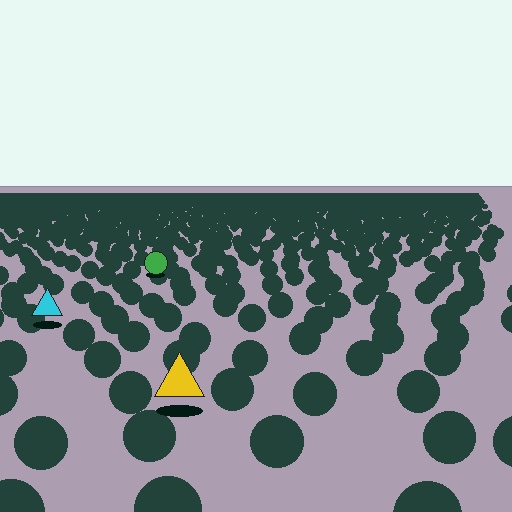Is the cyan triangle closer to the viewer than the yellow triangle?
No. The yellow triangle is closer — you can tell from the texture gradient: the ground texture is coarser near it.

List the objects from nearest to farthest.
From nearest to farthest: the yellow triangle, the cyan triangle, the green circle.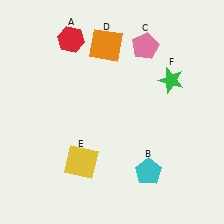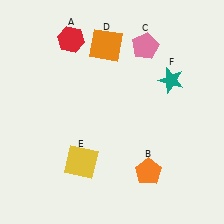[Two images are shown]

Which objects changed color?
B changed from cyan to orange. F changed from green to teal.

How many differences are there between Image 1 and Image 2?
There are 2 differences between the two images.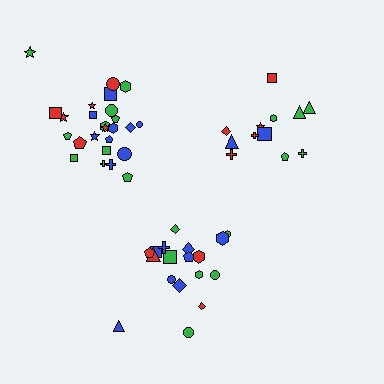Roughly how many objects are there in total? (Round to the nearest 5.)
Roughly 55 objects in total.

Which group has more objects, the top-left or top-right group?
The top-left group.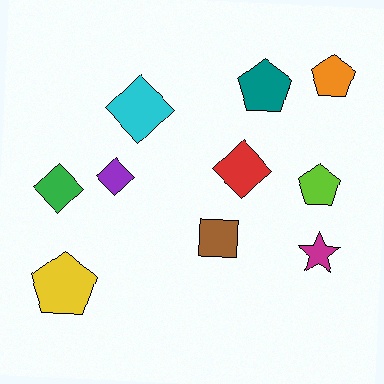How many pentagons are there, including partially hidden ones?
There are 4 pentagons.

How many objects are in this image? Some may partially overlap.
There are 10 objects.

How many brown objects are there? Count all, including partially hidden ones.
There is 1 brown object.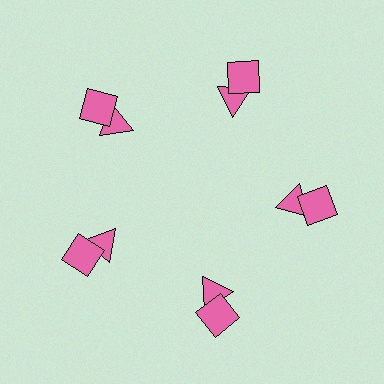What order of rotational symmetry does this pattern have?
This pattern has 5-fold rotational symmetry.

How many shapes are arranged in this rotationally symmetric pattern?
There are 10 shapes, arranged in 5 groups of 2.